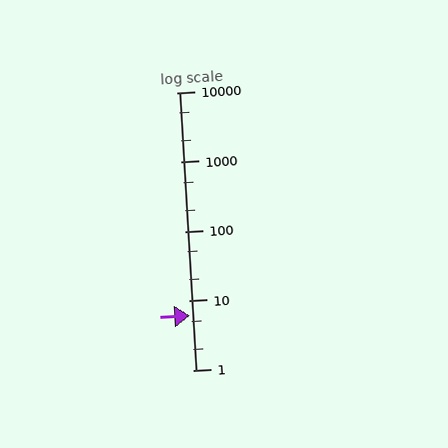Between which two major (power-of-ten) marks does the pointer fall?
The pointer is between 1 and 10.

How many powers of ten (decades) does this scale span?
The scale spans 4 decades, from 1 to 10000.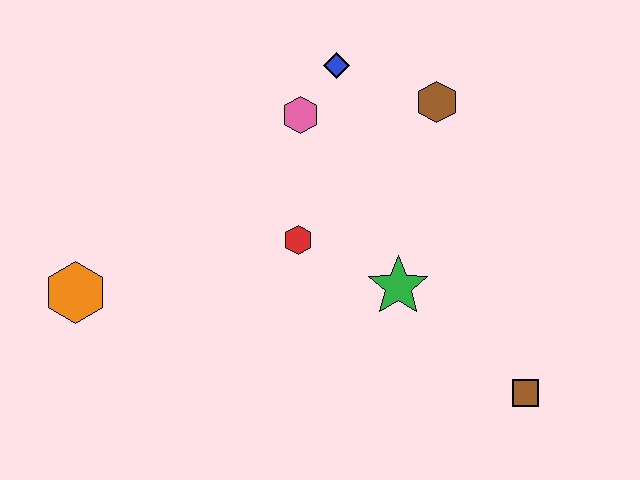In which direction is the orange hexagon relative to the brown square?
The orange hexagon is to the left of the brown square.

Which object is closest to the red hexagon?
The green star is closest to the red hexagon.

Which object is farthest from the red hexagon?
The brown square is farthest from the red hexagon.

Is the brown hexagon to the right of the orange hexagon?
Yes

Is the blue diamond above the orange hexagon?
Yes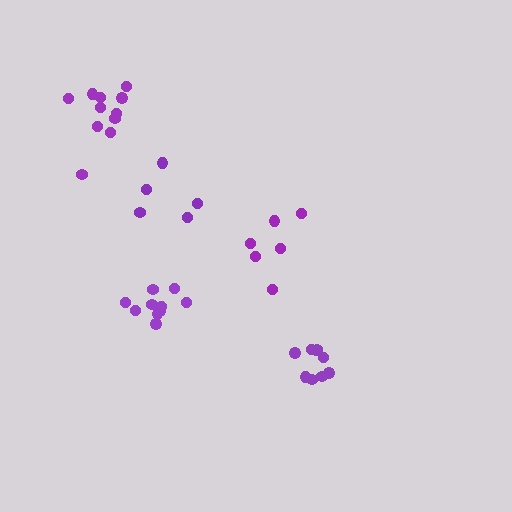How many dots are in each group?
Group 1: 6 dots, Group 2: 9 dots, Group 3: 10 dots, Group 4: 5 dots, Group 5: 11 dots (41 total).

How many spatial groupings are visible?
There are 5 spatial groupings.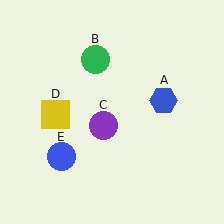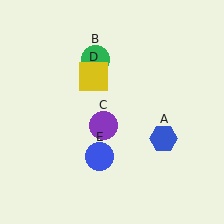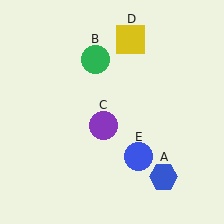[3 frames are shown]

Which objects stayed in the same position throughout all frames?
Green circle (object B) and purple circle (object C) remained stationary.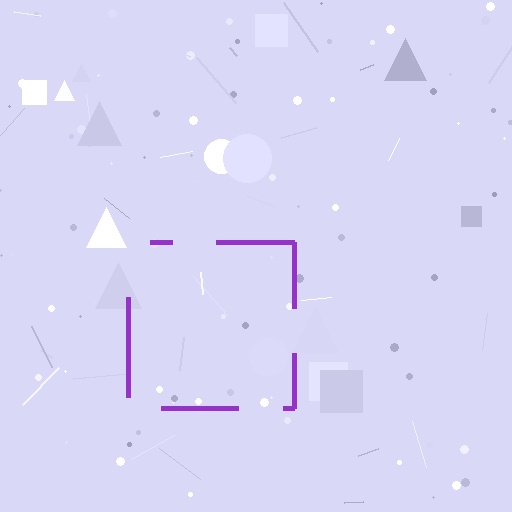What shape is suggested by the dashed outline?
The dashed outline suggests a square.